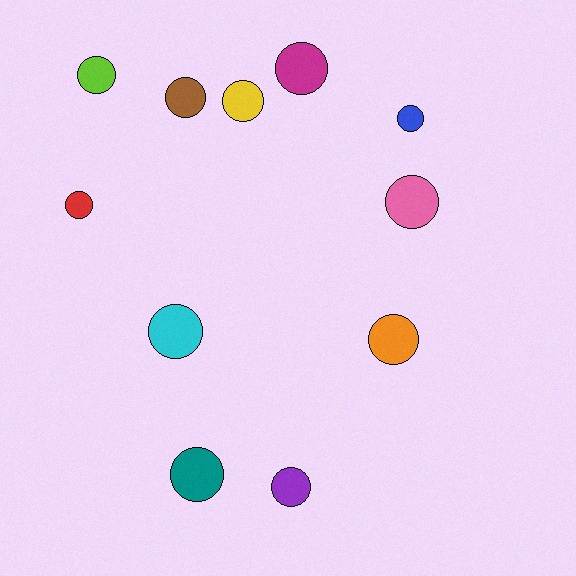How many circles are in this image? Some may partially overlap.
There are 11 circles.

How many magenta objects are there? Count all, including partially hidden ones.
There is 1 magenta object.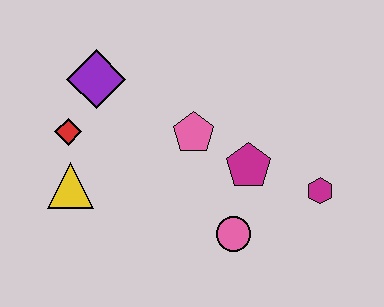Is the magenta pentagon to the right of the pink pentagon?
Yes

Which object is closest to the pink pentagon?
The magenta pentagon is closest to the pink pentagon.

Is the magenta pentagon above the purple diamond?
No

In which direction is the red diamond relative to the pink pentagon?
The red diamond is to the left of the pink pentagon.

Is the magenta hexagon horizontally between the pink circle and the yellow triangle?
No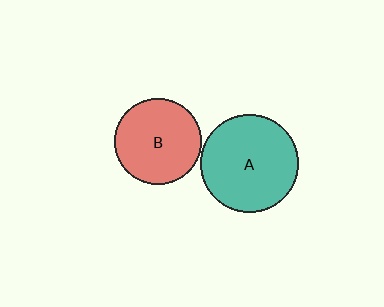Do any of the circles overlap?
No, none of the circles overlap.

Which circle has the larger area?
Circle A (teal).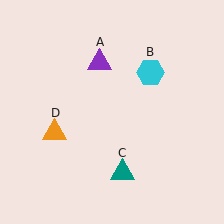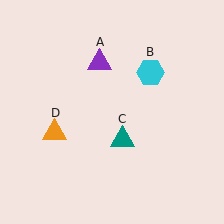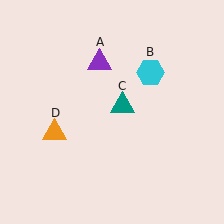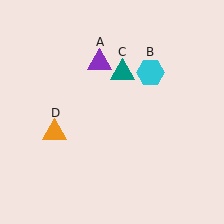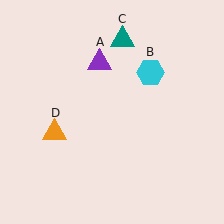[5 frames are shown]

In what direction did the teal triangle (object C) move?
The teal triangle (object C) moved up.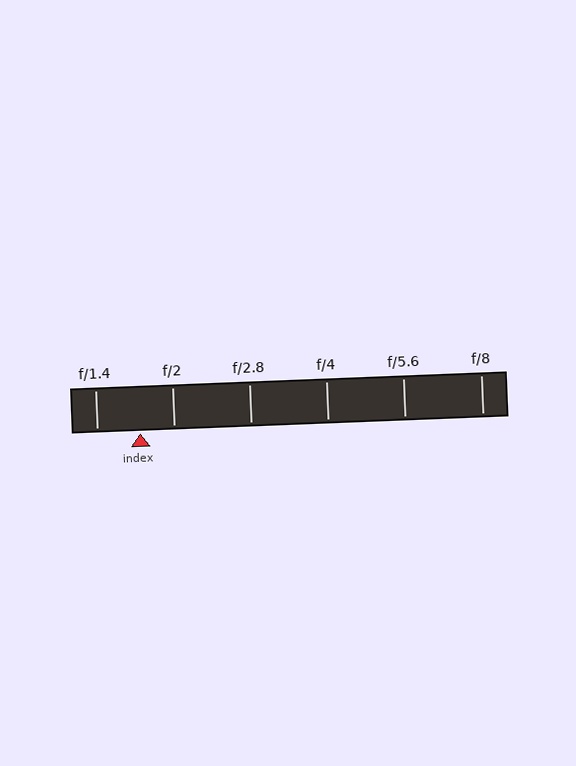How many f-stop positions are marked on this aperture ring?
There are 6 f-stop positions marked.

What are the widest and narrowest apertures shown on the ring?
The widest aperture shown is f/1.4 and the narrowest is f/8.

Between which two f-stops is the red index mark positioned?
The index mark is between f/1.4 and f/2.